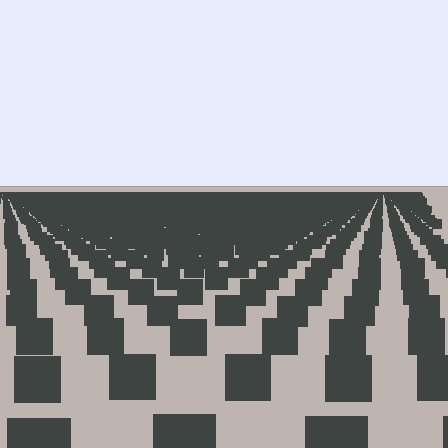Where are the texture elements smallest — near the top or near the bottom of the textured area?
Near the top.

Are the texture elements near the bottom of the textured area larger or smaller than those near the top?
Larger. Near the bottom, elements are closer to the viewer and appear at a bigger on-screen size.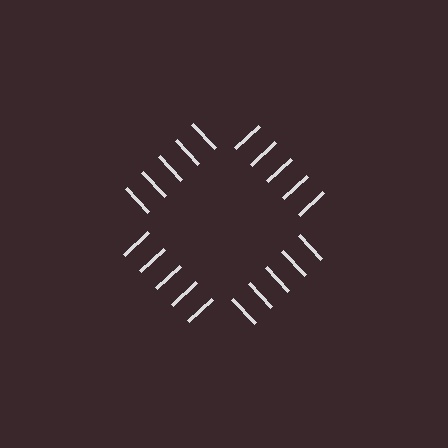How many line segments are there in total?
20 — 5 along each of the 4 edges.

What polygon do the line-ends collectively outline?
An illusory square — the line segments terminate on its edges but no continuous stroke is drawn.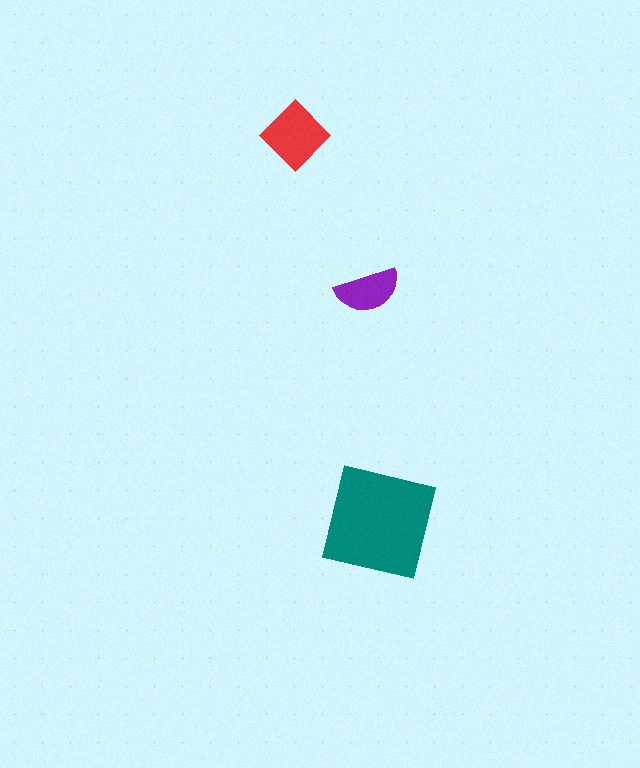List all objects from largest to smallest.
The teal square, the red diamond, the purple semicircle.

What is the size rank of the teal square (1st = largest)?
1st.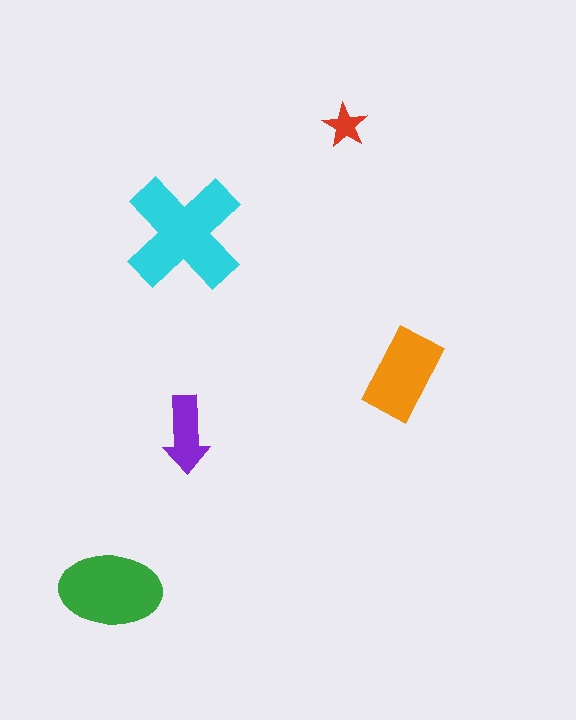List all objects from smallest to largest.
The red star, the purple arrow, the orange rectangle, the green ellipse, the cyan cross.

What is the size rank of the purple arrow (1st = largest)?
4th.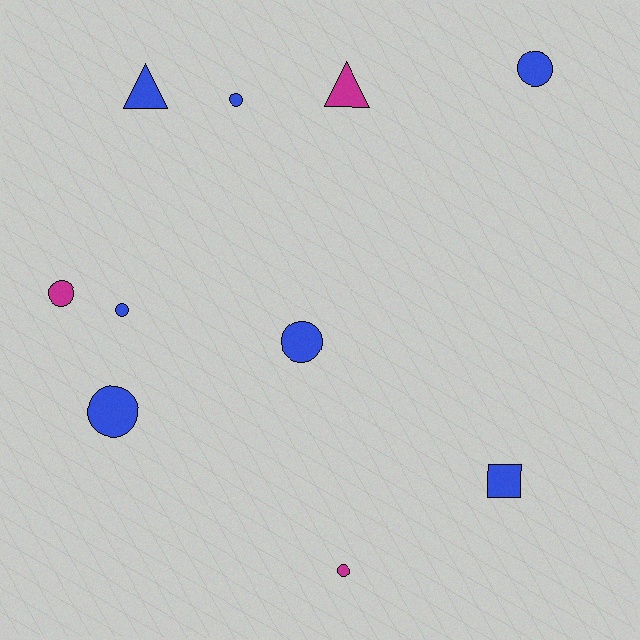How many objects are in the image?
There are 10 objects.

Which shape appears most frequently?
Circle, with 7 objects.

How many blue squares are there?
There is 1 blue square.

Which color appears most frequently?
Blue, with 7 objects.